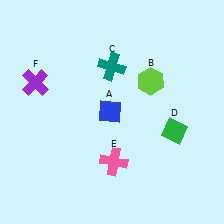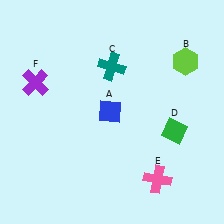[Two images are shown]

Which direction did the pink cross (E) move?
The pink cross (E) moved right.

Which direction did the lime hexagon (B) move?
The lime hexagon (B) moved right.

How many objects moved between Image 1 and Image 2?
2 objects moved between the two images.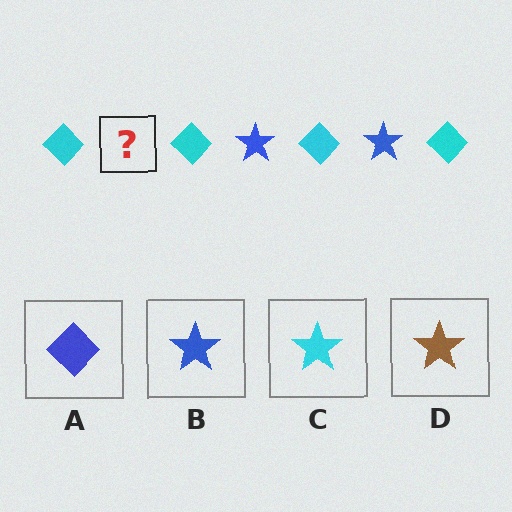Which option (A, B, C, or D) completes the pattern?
B.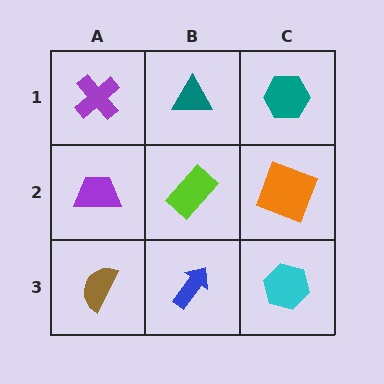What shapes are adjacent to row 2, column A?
A purple cross (row 1, column A), a brown semicircle (row 3, column A), a lime rectangle (row 2, column B).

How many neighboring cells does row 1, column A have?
2.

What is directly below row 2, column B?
A blue arrow.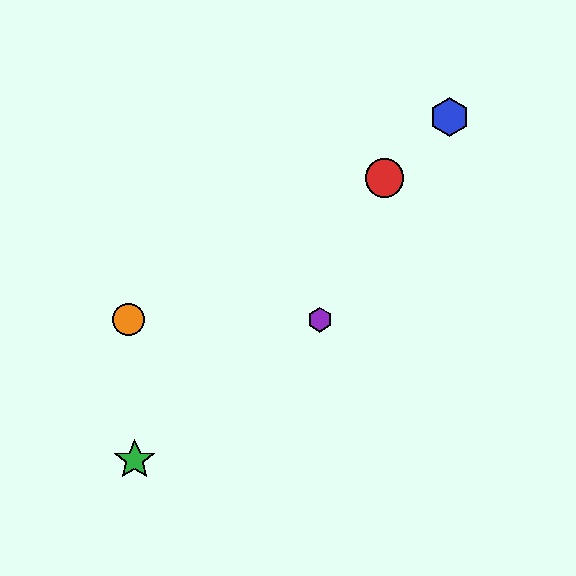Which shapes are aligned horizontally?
The yellow star, the purple hexagon, the orange circle are aligned horizontally.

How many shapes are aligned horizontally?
3 shapes (the yellow star, the purple hexagon, the orange circle) are aligned horizontally.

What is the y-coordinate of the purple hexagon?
The purple hexagon is at y≈320.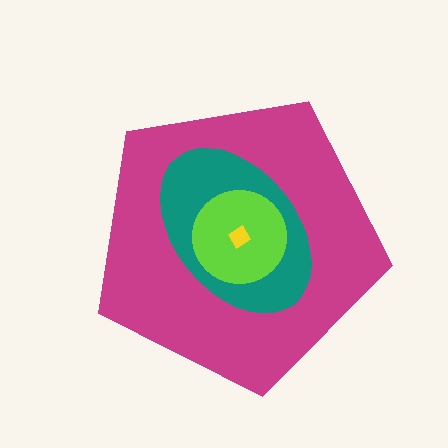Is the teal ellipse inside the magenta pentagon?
Yes.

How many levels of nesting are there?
4.